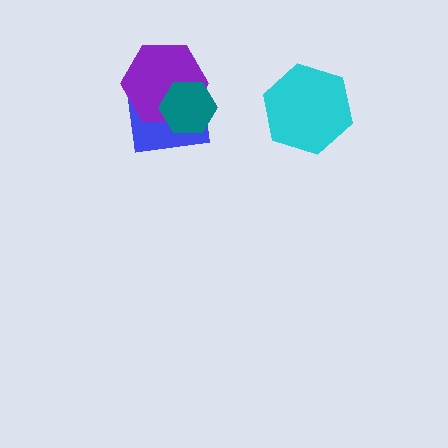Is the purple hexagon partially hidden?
Yes, it is partially covered by another shape.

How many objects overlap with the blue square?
2 objects overlap with the blue square.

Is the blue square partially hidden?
Yes, it is partially covered by another shape.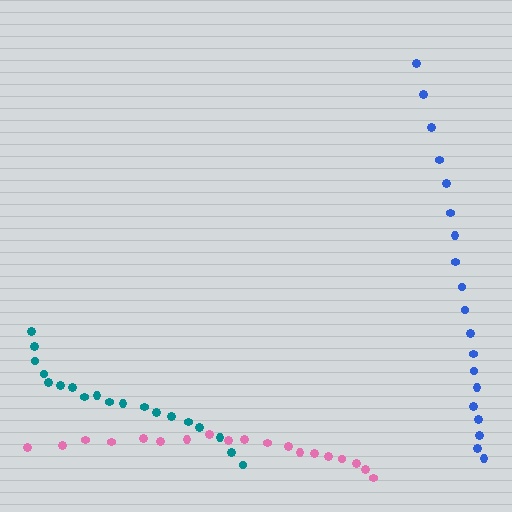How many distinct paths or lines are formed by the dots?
There are 3 distinct paths.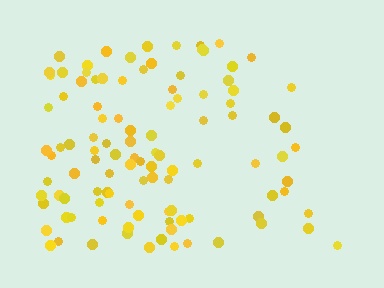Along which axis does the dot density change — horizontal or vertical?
Horizontal.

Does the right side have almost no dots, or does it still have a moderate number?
Still a moderate number, just noticeably fewer than the left.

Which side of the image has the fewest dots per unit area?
The right.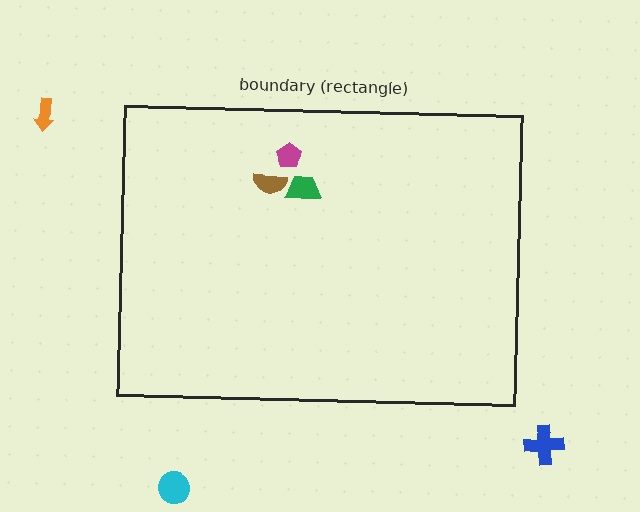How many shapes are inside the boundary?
3 inside, 3 outside.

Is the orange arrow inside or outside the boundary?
Outside.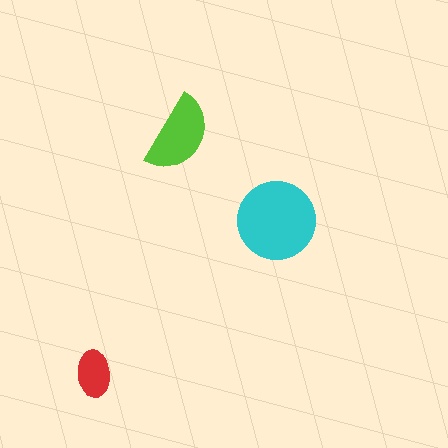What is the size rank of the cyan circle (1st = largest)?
1st.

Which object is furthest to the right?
The cyan circle is rightmost.